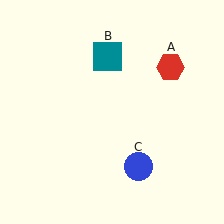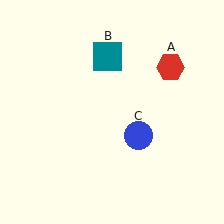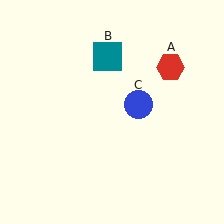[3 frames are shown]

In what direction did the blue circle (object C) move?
The blue circle (object C) moved up.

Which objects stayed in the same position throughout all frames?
Red hexagon (object A) and teal square (object B) remained stationary.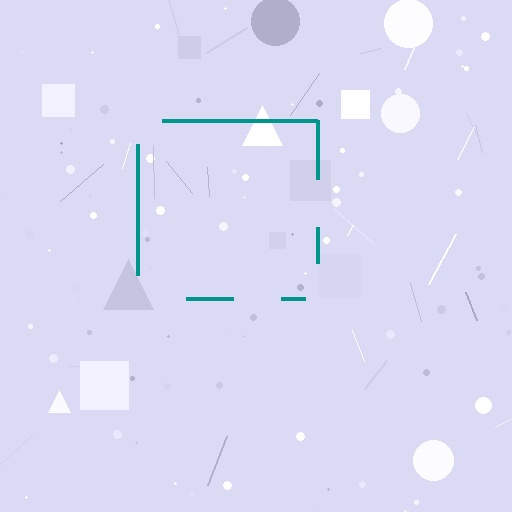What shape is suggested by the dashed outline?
The dashed outline suggests a square.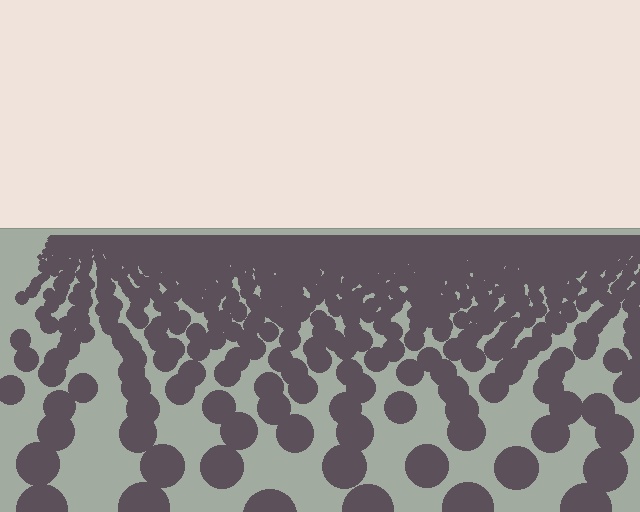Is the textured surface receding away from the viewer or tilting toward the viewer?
The surface is receding away from the viewer. Texture elements get smaller and denser toward the top.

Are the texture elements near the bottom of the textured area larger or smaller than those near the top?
Larger. Near the bottom, elements are closer to the viewer and appear at a bigger on-screen size.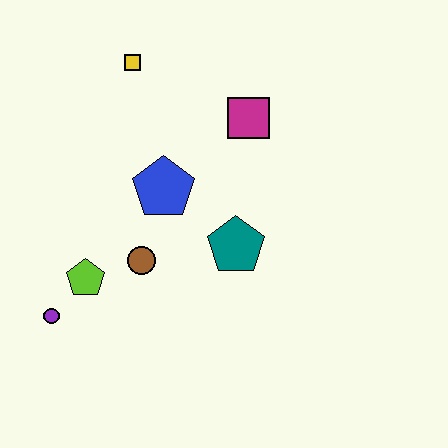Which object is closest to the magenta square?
The blue pentagon is closest to the magenta square.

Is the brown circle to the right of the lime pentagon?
Yes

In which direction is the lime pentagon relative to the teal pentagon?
The lime pentagon is to the left of the teal pentagon.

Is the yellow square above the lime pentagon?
Yes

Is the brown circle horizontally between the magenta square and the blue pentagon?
No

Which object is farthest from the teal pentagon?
The yellow square is farthest from the teal pentagon.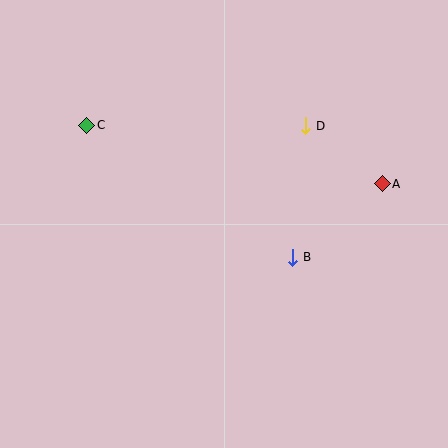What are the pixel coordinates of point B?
Point B is at (293, 257).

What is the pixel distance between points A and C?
The distance between A and C is 301 pixels.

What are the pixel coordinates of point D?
Point D is at (306, 126).